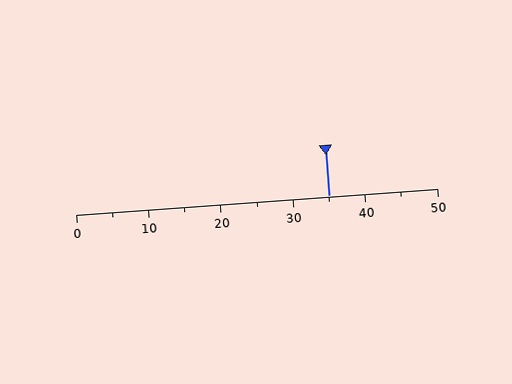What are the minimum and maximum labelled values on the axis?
The axis runs from 0 to 50.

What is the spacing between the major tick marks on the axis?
The major ticks are spaced 10 apart.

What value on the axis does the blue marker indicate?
The marker indicates approximately 35.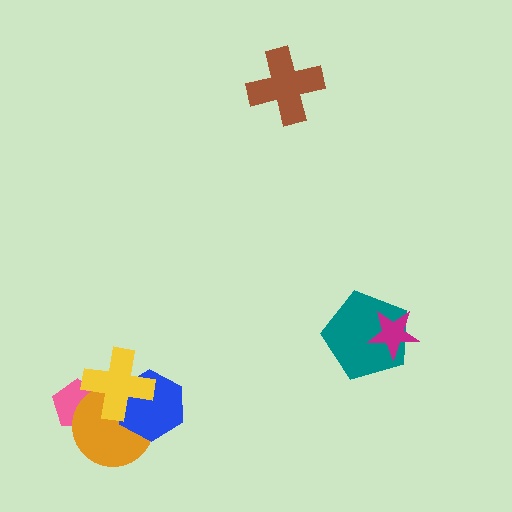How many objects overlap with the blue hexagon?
2 objects overlap with the blue hexagon.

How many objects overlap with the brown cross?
0 objects overlap with the brown cross.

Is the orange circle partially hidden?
Yes, it is partially covered by another shape.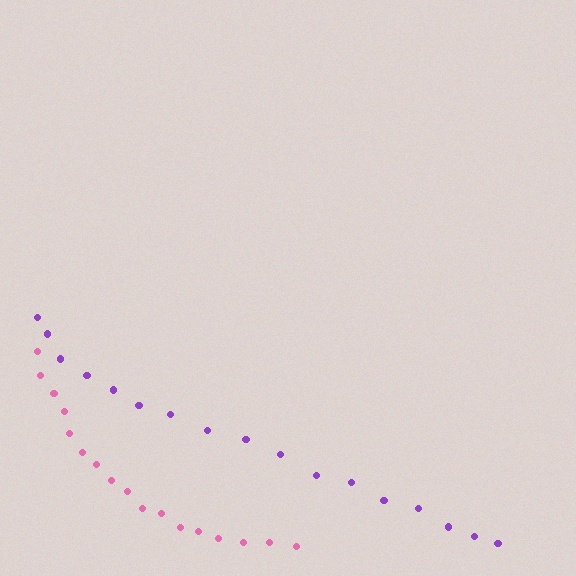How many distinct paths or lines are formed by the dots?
There are 2 distinct paths.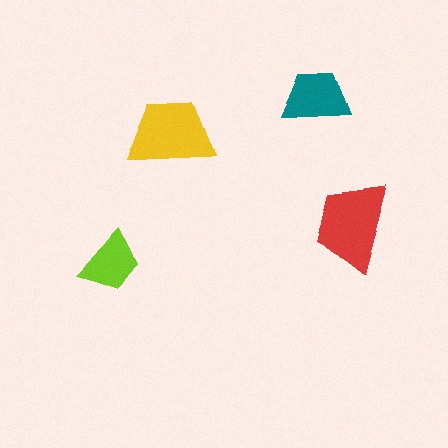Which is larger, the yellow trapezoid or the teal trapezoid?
The yellow one.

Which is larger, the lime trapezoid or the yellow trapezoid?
The yellow one.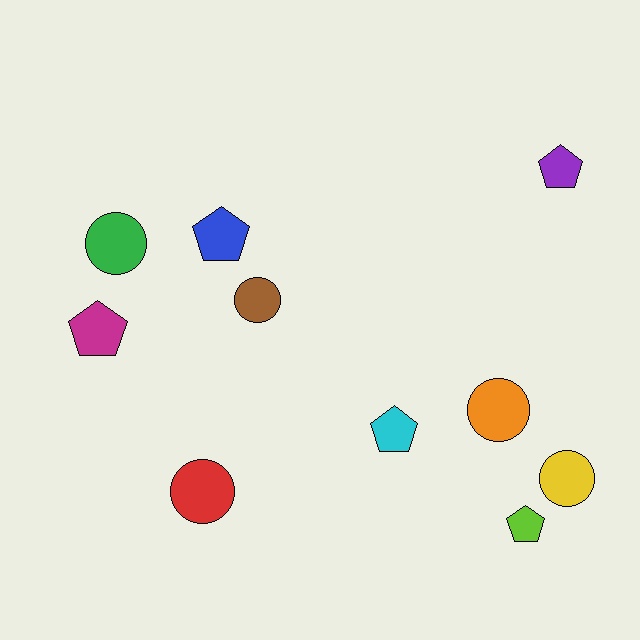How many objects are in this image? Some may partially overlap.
There are 10 objects.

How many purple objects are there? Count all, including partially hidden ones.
There is 1 purple object.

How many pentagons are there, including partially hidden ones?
There are 5 pentagons.